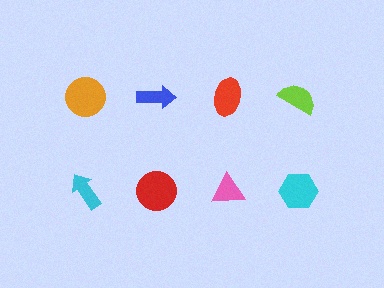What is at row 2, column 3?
A pink triangle.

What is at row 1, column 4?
A lime semicircle.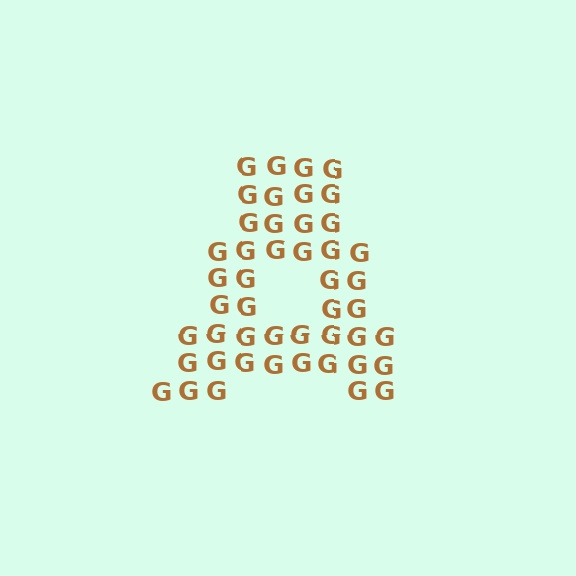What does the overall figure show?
The overall figure shows the letter A.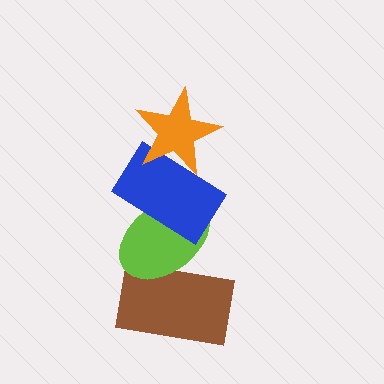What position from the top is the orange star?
The orange star is 1st from the top.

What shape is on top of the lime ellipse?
The blue rectangle is on top of the lime ellipse.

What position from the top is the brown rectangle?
The brown rectangle is 4th from the top.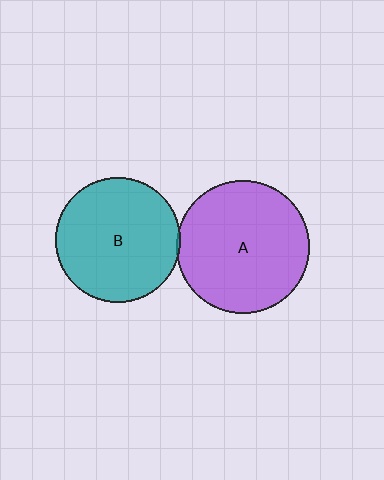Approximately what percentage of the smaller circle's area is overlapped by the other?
Approximately 5%.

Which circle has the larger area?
Circle A (purple).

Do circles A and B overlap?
Yes.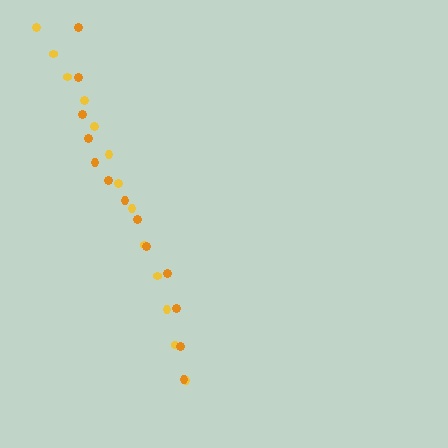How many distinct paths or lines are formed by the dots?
There are 2 distinct paths.